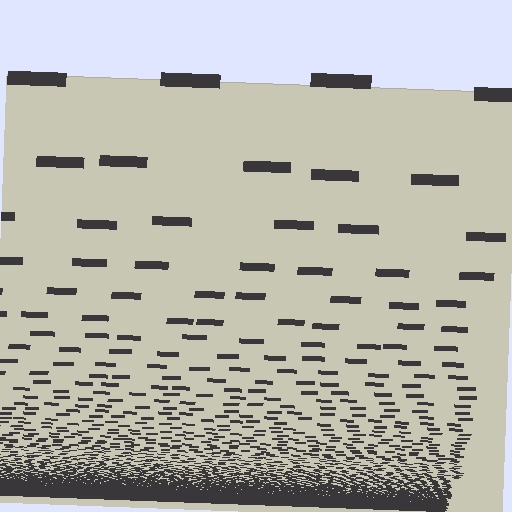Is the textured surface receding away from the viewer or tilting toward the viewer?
The surface appears to tilt toward the viewer. Texture elements get larger and sparser toward the top.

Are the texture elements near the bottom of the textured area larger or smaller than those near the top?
Smaller. The gradient is inverted — elements near the bottom are smaller and denser.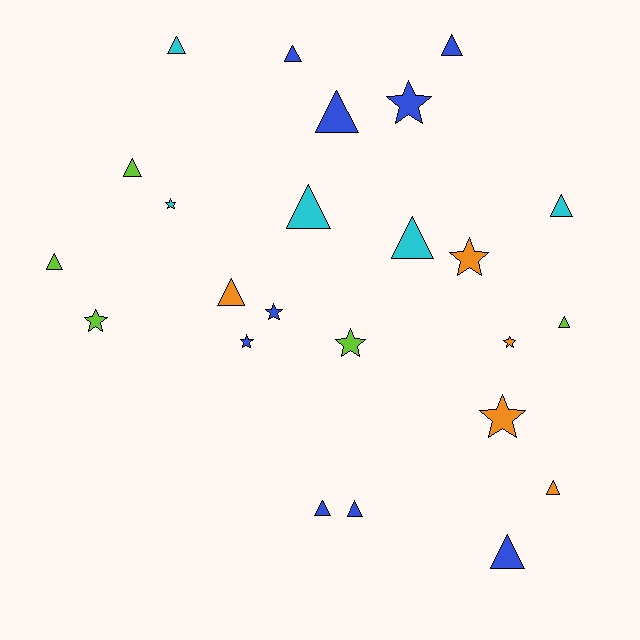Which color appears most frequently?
Blue, with 9 objects.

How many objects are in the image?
There are 24 objects.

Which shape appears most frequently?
Triangle, with 15 objects.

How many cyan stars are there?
There is 1 cyan star.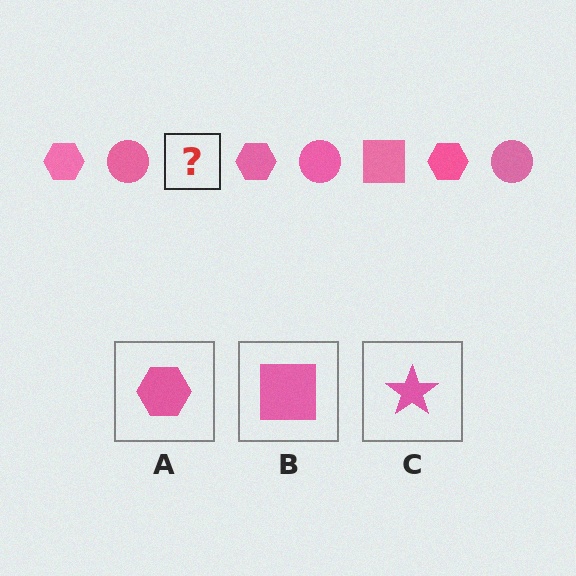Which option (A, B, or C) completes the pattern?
B.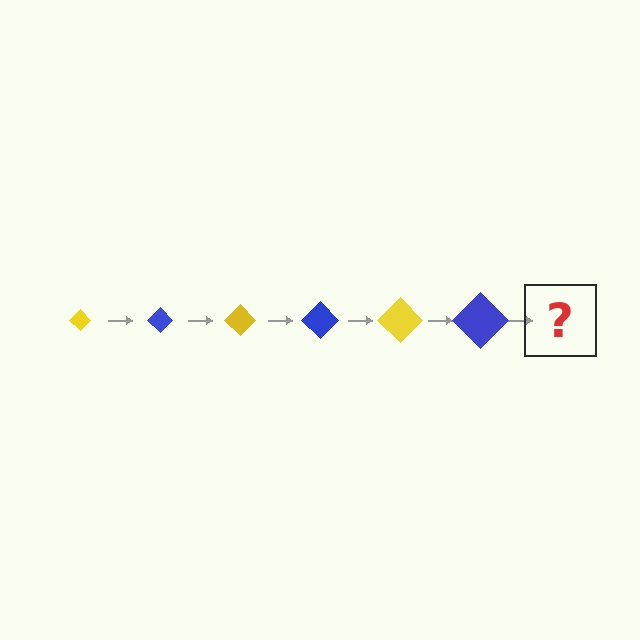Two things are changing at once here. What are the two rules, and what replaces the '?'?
The two rules are that the diamond grows larger each step and the color cycles through yellow and blue. The '?' should be a yellow diamond, larger than the previous one.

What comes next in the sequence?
The next element should be a yellow diamond, larger than the previous one.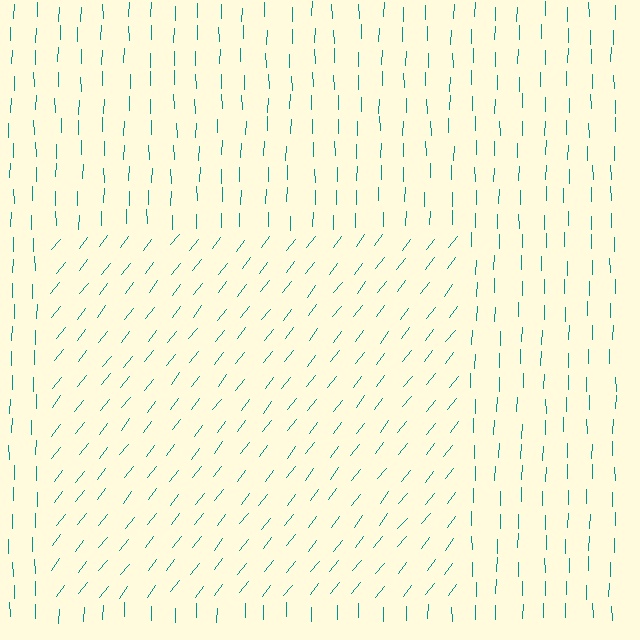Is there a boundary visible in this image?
Yes, there is a texture boundary formed by a change in line orientation.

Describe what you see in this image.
The image is filled with small teal line segments. A rectangle region in the image has lines oriented differently from the surrounding lines, creating a visible texture boundary.